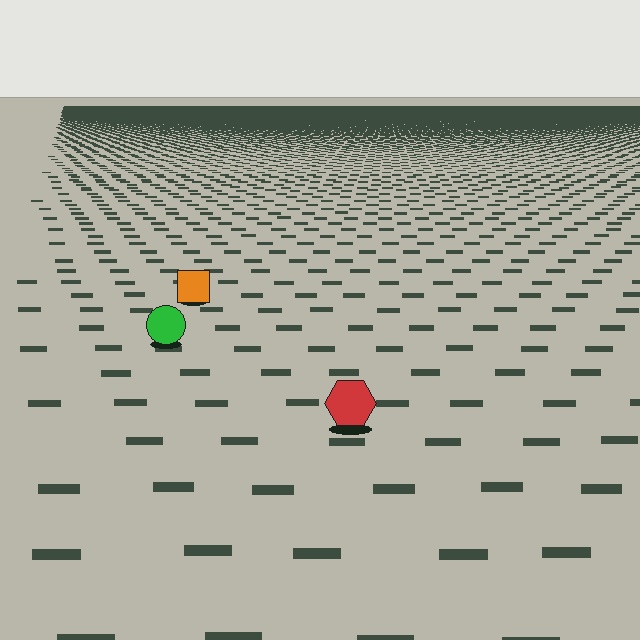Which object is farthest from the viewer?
The orange square is farthest from the viewer. It appears smaller and the ground texture around it is denser.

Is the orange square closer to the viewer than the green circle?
No. The green circle is closer — you can tell from the texture gradient: the ground texture is coarser near it.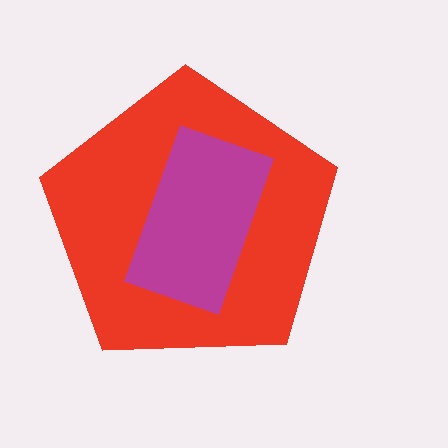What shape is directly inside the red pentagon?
The magenta rectangle.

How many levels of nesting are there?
2.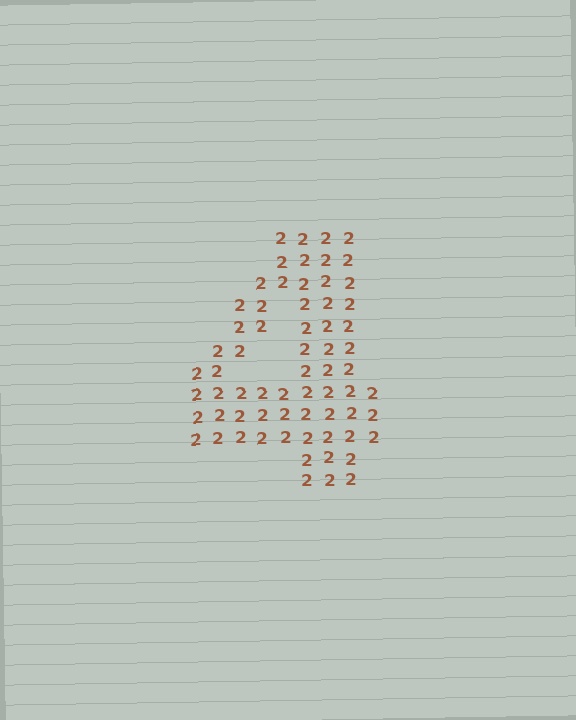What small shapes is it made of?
It is made of small digit 2's.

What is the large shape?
The large shape is the digit 4.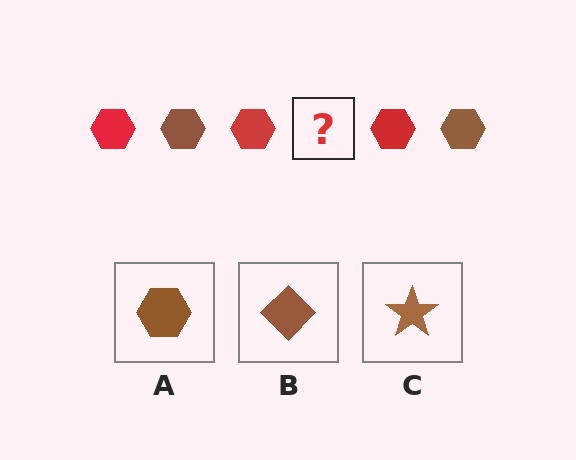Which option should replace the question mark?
Option A.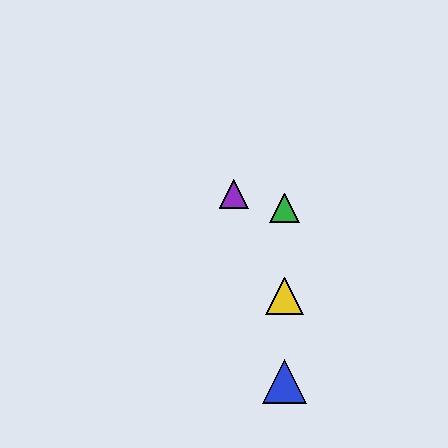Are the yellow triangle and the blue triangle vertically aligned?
Yes, both are at x≈284.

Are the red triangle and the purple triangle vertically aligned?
No, the red triangle is at x≈284 and the purple triangle is at x≈234.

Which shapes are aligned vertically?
The red triangle, the blue triangle, the green triangle, the yellow triangle are aligned vertically.